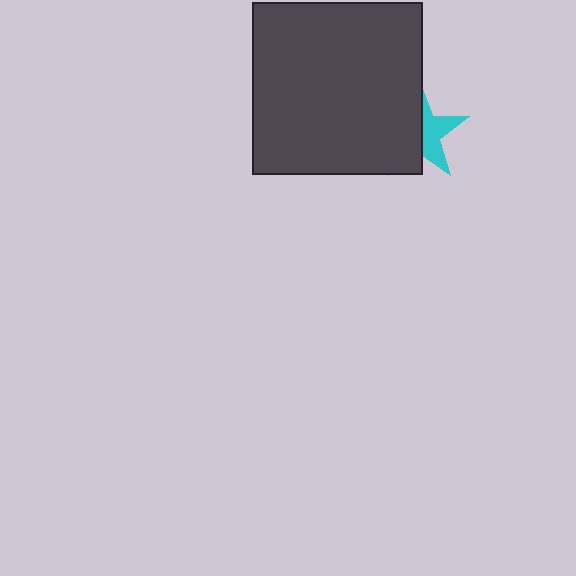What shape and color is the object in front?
The object in front is a dark gray rectangle.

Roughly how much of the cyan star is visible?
A small part of it is visible (roughly 42%).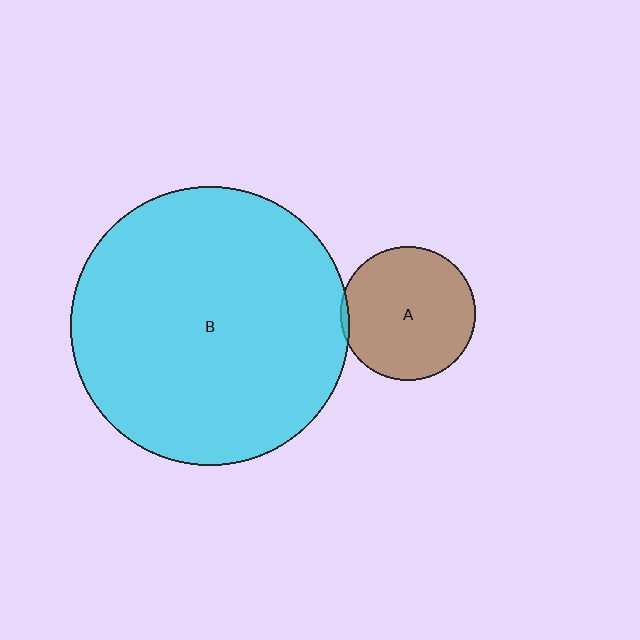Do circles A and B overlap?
Yes.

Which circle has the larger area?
Circle B (cyan).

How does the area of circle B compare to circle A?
Approximately 4.3 times.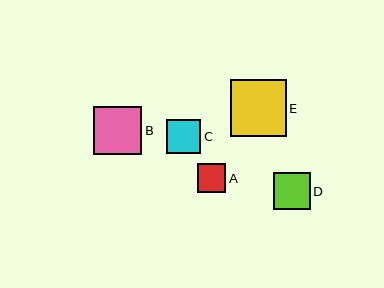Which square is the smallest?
Square A is the smallest with a size of approximately 28 pixels.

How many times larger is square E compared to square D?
Square E is approximately 1.5 times the size of square D.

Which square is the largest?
Square E is the largest with a size of approximately 56 pixels.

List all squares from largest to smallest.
From largest to smallest: E, B, D, C, A.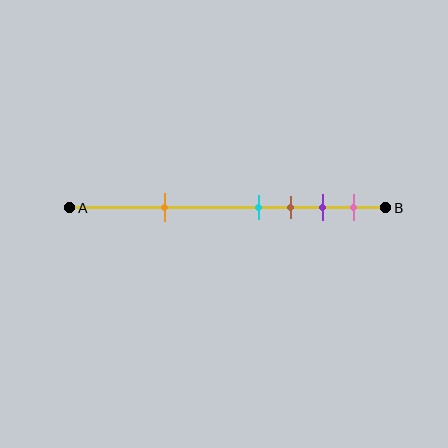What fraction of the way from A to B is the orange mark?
The orange mark is approximately 30% (0.3) of the way from A to B.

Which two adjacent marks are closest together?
The cyan and brown marks are the closest adjacent pair.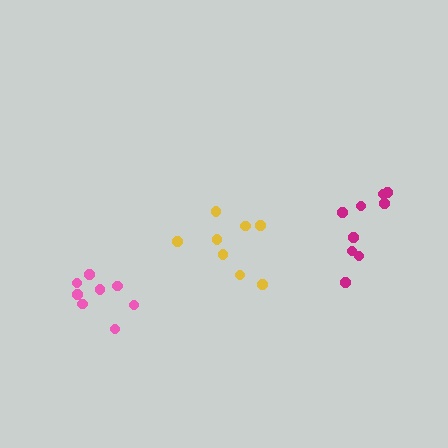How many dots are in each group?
Group 1: 9 dots, Group 2: 8 dots, Group 3: 8 dots (25 total).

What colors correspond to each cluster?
The clusters are colored: magenta, yellow, pink.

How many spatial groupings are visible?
There are 3 spatial groupings.